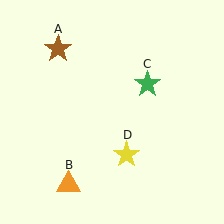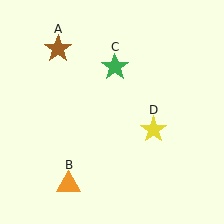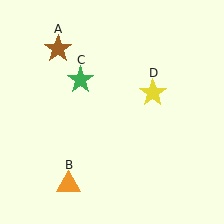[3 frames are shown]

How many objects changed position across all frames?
2 objects changed position: green star (object C), yellow star (object D).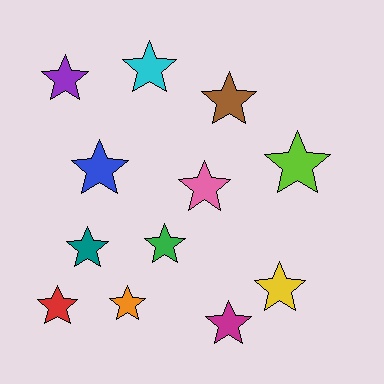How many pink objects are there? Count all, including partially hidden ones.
There is 1 pink object.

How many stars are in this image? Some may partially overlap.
There are 12 stars.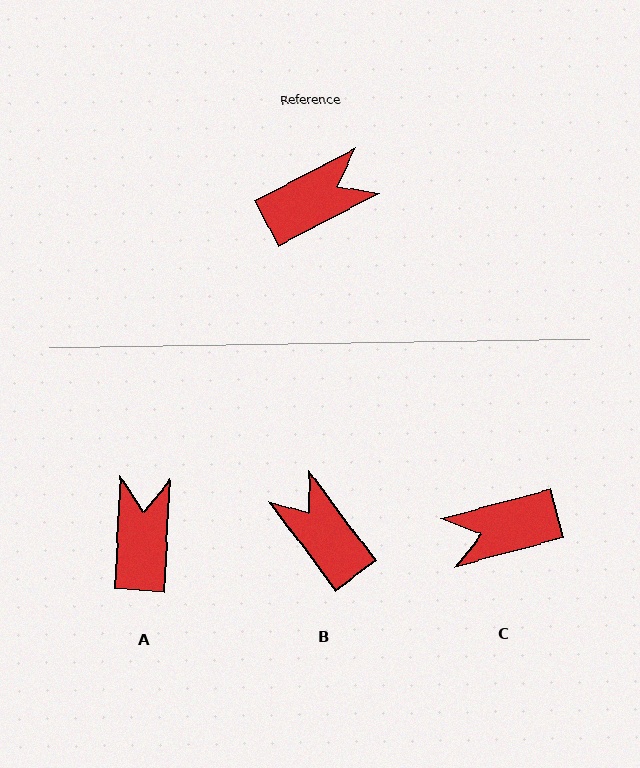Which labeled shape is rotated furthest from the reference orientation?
C, about 168 degrees away.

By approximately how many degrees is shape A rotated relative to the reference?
Approximately 60 degrees counter-clockwise.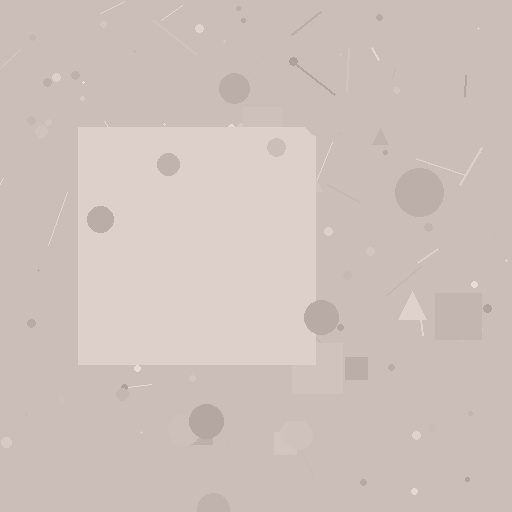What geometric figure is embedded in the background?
A square is embedded in the background.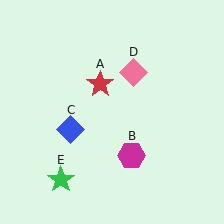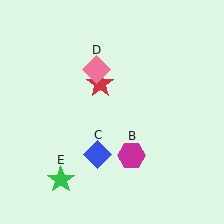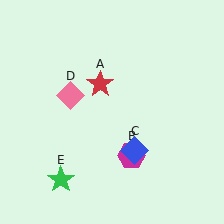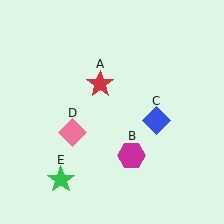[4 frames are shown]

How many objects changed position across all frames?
2 objects changed position: blue diamond (object C), pink diamond (object D).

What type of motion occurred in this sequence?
The blue diamond (object C), pink diamond (object D) rotated counterclockwise around the center of the scene.